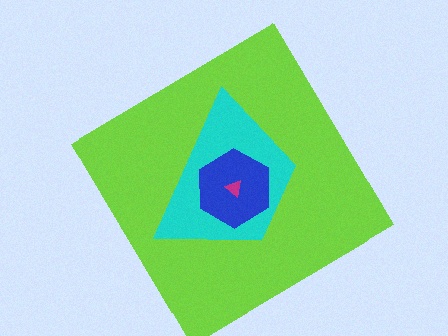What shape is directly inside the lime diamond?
The cyan trapezoid.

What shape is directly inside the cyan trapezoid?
The blue hexagon.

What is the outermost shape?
The lime diamond.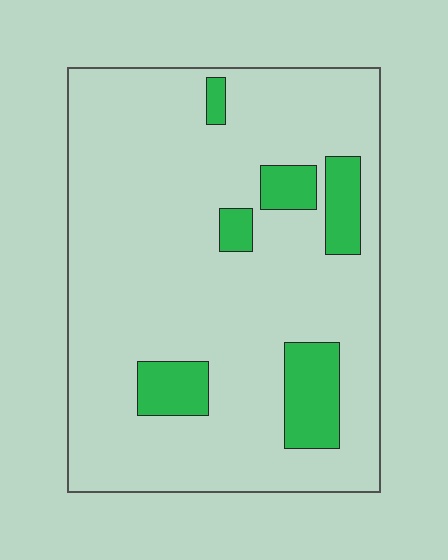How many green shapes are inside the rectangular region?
6.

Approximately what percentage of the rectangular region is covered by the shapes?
Approximately 15%.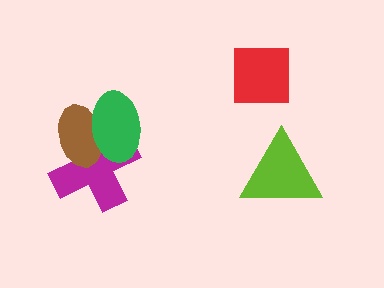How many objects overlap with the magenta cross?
2 objects overlap with the magenta cross.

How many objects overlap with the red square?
0 objects overlap with the red square.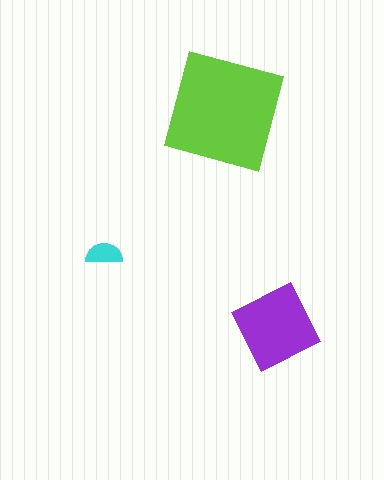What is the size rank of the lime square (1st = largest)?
1st.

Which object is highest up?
The lime square is topmost.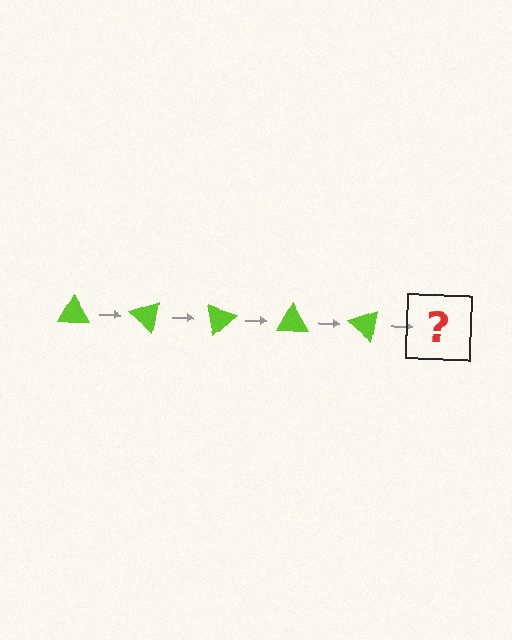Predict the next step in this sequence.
The next step is a lime triangle rotated 200 degrees.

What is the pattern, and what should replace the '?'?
The pattern is that the triangle rotates 40 degrees each step. The '?' should be a lime triangle rotated 200 degrees.